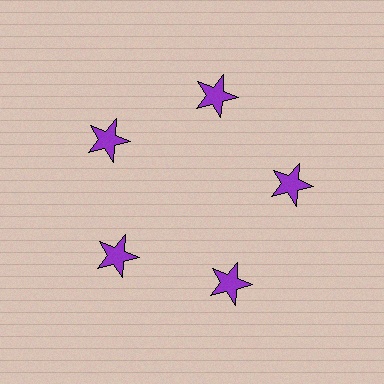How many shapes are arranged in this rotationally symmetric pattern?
There are 5 shapes, arranged in 5 groups of 1.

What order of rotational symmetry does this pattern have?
This pattern has 5-fold rotational symmetry.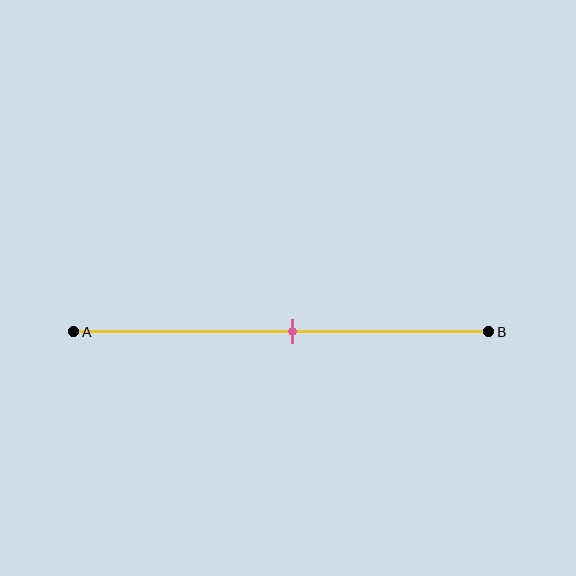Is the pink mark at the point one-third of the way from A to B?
No, the mark is at about 55% from A, not at the 33% one-third point.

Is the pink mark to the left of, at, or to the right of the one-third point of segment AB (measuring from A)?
The pink mark is to the right of the one-third point of segment AB.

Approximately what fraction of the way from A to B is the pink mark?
The pink mark is approximately 55% of the way from A to B.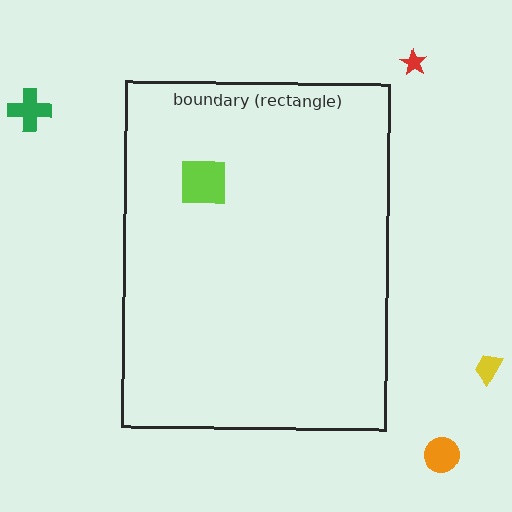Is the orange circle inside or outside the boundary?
Outside.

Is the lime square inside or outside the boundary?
Inside.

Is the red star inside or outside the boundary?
Outside.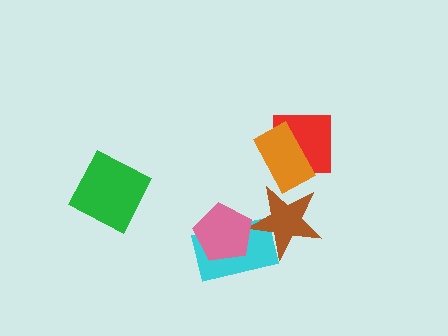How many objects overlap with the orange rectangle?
1 object overlaps with the orange rectangle.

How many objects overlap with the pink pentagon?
2 objects overlap with the pink pentagon.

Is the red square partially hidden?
Yes, it is partially covered by another shape.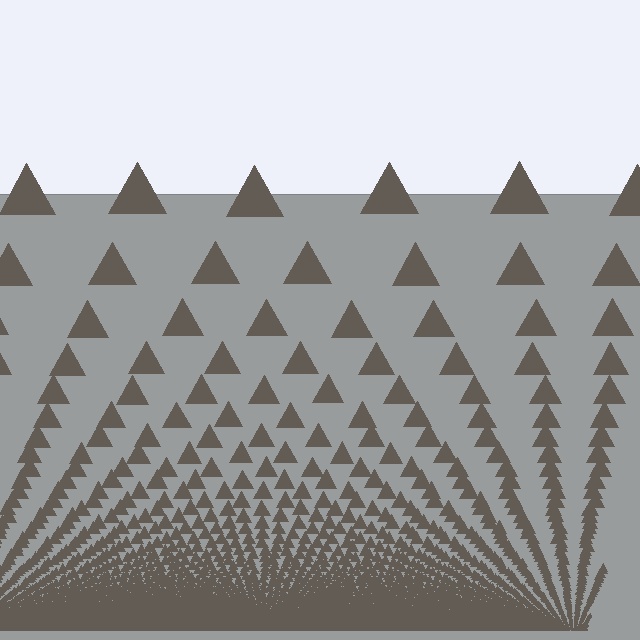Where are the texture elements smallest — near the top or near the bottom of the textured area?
Near the bottom.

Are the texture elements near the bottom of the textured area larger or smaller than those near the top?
Smaller. The gradient is inverted — elements near the bottom are smaller and denser.